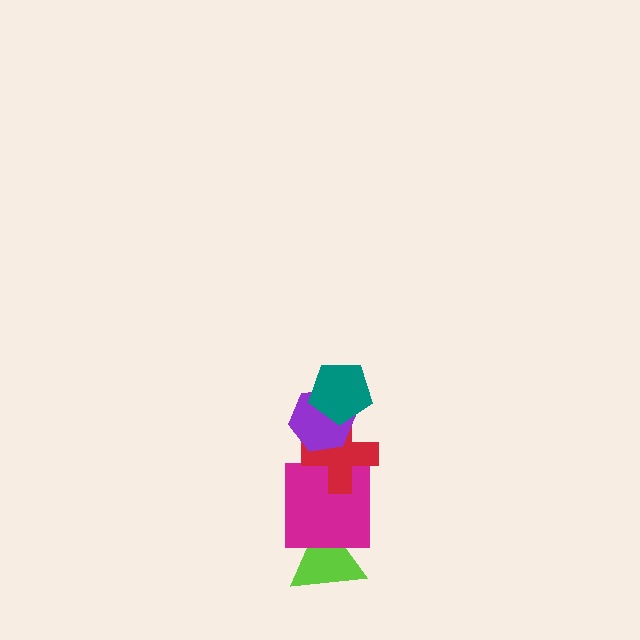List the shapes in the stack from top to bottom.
From top to bottom: the teal pentagon, the purple hexagon, the red cross, the magenta square, the lime triangle.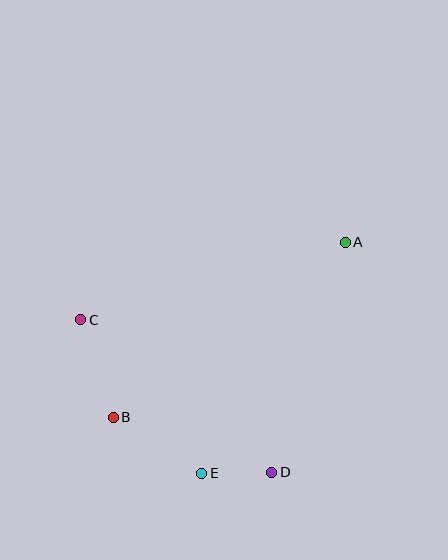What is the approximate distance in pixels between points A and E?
The distance between A and E is approximately 272 pixels.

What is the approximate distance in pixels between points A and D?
The distance between A and D is approximately 242 pixels.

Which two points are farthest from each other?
Points A and B are farthest from each other.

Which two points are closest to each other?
Points D and E are closest to each other.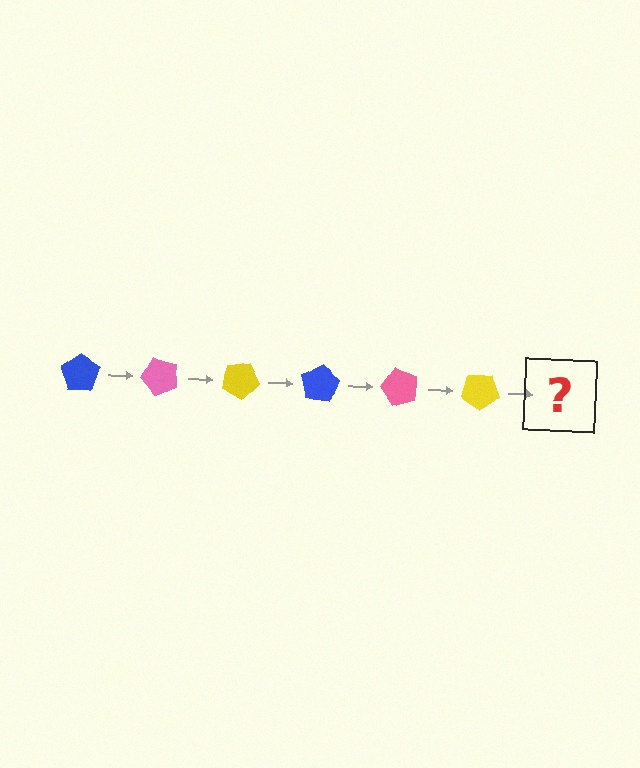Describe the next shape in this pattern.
It should be a blue pentagon, rotated 300 degrees from the start.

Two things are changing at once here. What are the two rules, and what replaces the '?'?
The two rules are that it rotates 50 degrees each step and the color cycles through blue, pink, and yellow. The '?' should be a blue pentagon, rotated 300 degrees from the start.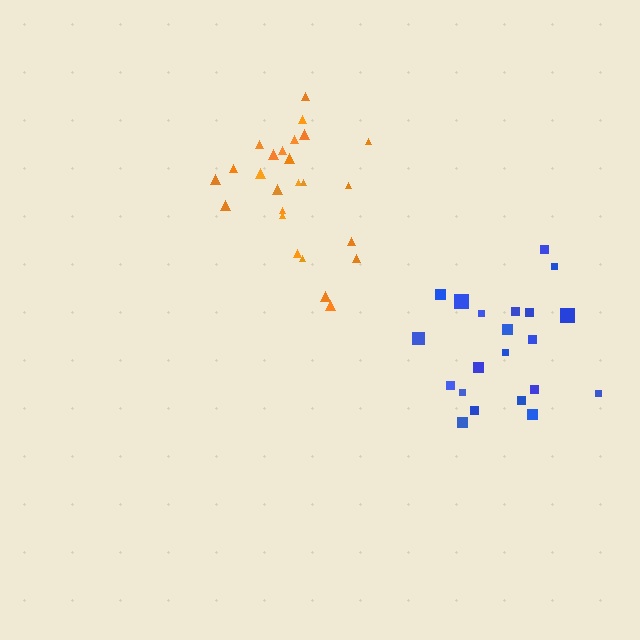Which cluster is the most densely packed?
Blue.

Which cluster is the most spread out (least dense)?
Orange.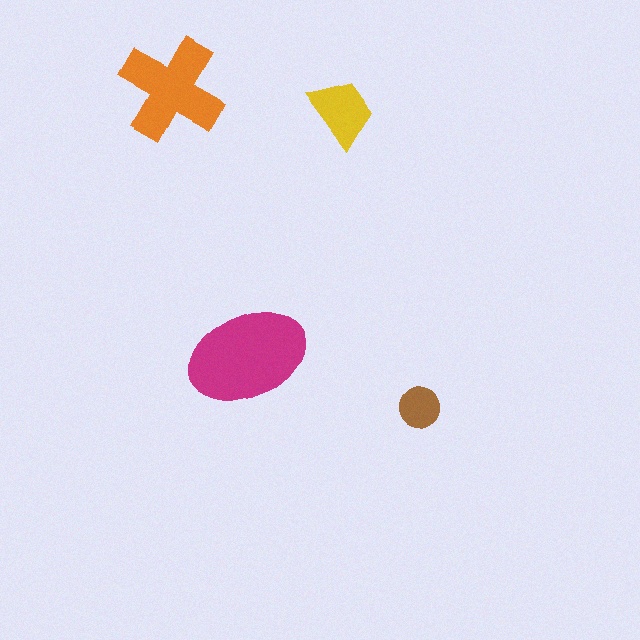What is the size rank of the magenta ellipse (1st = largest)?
1st.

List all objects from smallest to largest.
The brown circle, the yellow trapezoid, the orange cross, the magenta ellipse.